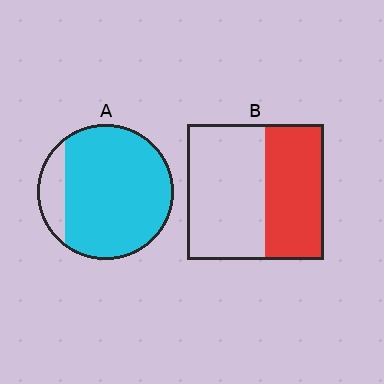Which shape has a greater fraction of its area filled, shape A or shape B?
Shape A.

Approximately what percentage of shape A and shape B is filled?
A is approximately 85% and B is approximately 45%.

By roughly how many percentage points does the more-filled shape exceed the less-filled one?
By roughly 40 percentage points (A over B).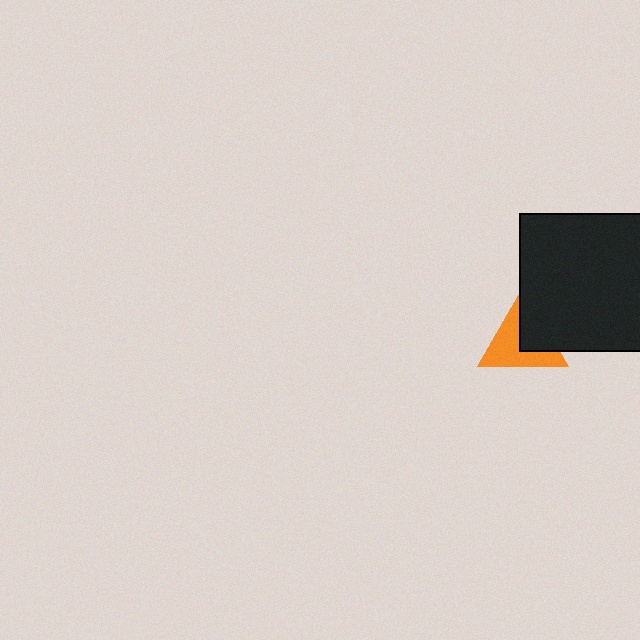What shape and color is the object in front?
The object in front is a black square.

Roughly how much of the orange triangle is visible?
About half of it is visible (roughly 63%).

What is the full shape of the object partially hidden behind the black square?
The partially hidden object is an orange triangle.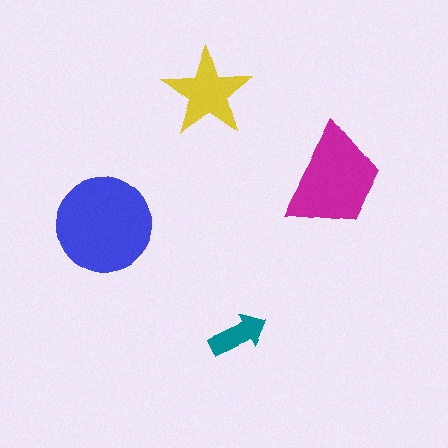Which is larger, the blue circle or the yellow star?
The blue circle.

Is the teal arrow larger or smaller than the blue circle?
Smaller.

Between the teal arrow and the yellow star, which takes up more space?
The yellow star.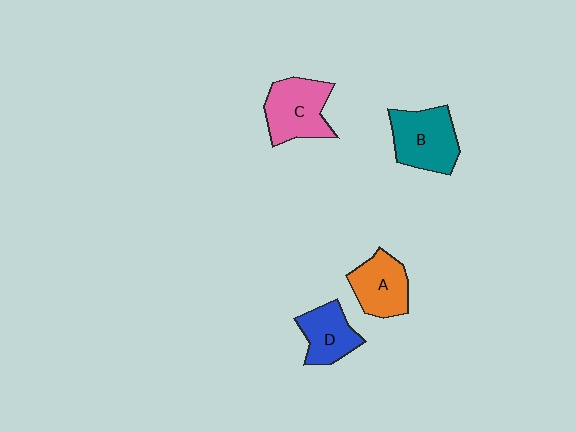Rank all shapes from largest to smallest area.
From largest to smallest: B (teal), C (pink), A (orange), D (blue).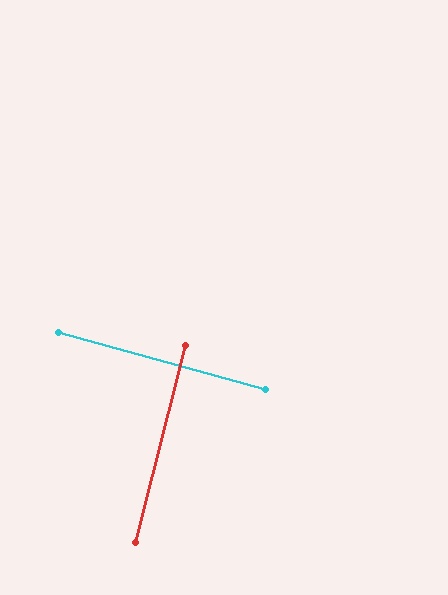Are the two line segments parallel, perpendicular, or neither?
Perpendicular — they meet at approximately 89°.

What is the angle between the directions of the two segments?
Approximately 89 degrees.